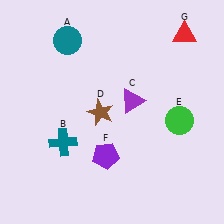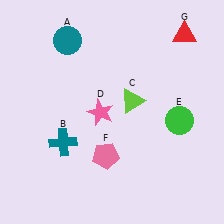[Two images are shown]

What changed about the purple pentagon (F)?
In Image 1, F is purple. In Image 2, it changed to pink.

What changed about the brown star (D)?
In Image 1, D is brown. In Image 2, it changed to pink.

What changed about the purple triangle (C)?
In Image 1, C is purple. In Image 2, it changed to lime.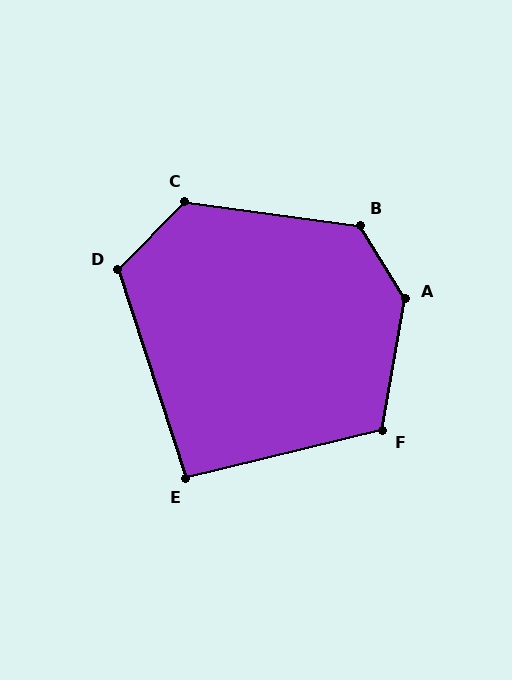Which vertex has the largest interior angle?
A, at approximately 138 degrees.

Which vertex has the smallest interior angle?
E, at approximately 94 degrees.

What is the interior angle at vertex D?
Approximately 117 degrees (obtuse).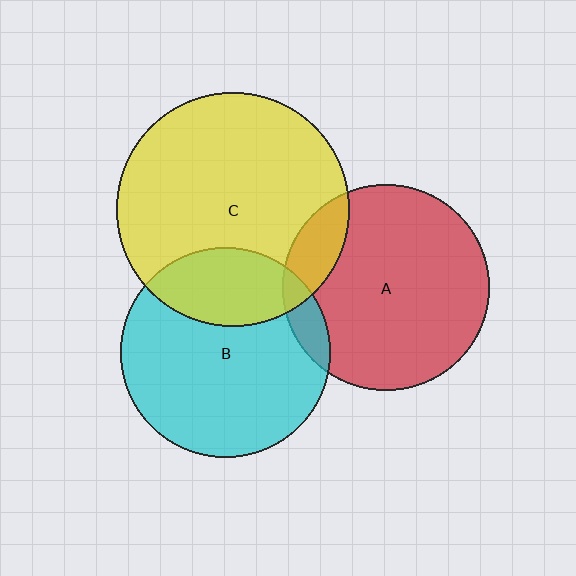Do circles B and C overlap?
Yes.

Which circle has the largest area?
Circle C (yellow).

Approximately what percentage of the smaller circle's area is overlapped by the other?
Approximately 25%.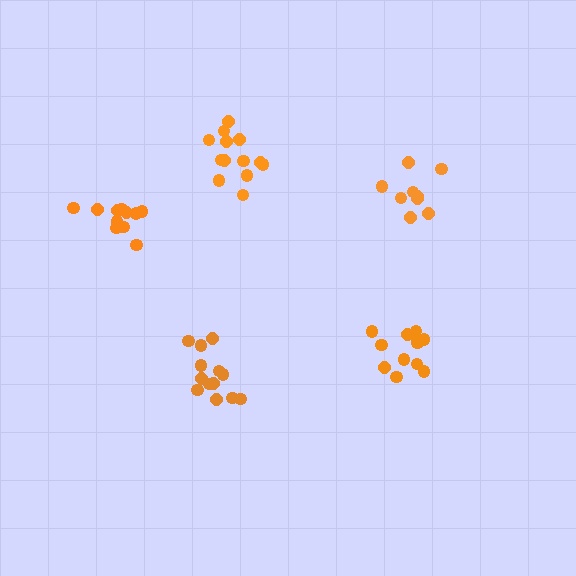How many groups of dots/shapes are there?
There are 5 groups.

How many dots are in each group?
Group 1: 13 dots, Group 2: 11 dots, Group 3: 13 dots, Group 4: 12 dots, Group 5: 9 dots (58 total).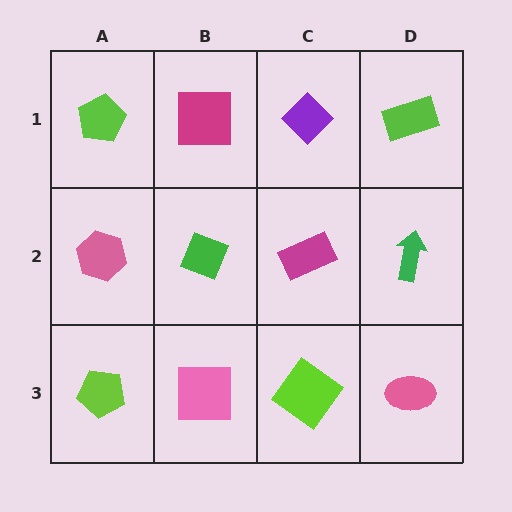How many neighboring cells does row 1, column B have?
3.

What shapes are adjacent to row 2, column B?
A magenta square (row 1, column B), a pink square (row 3, column B), a pink hexagon (row 2, column A), a magenta rectangle (row 2, column C).